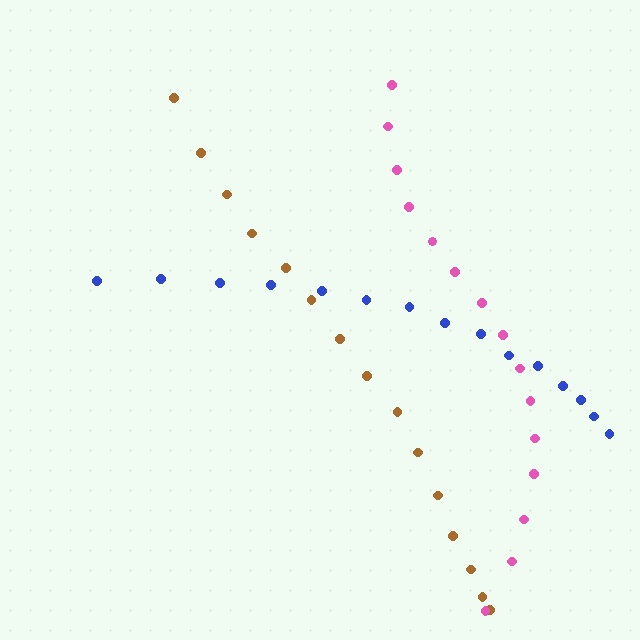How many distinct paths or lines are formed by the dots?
There are 3 distinct paths.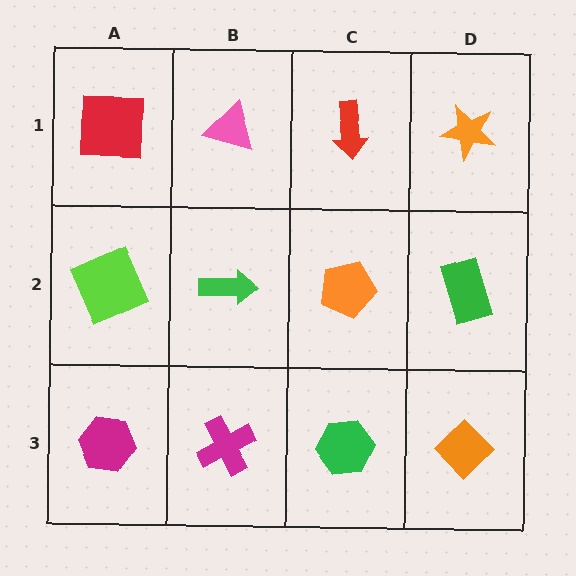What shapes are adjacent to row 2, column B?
A pink triangle (row 1, column B), a magenta cross (row 3, column B), a lime square (row 2, column A), an orange pentagon (row 2, column C).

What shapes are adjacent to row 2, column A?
A red square (row 1, column A), a magenta hexagon (row 3, column A), a green arrow (row 2, column B).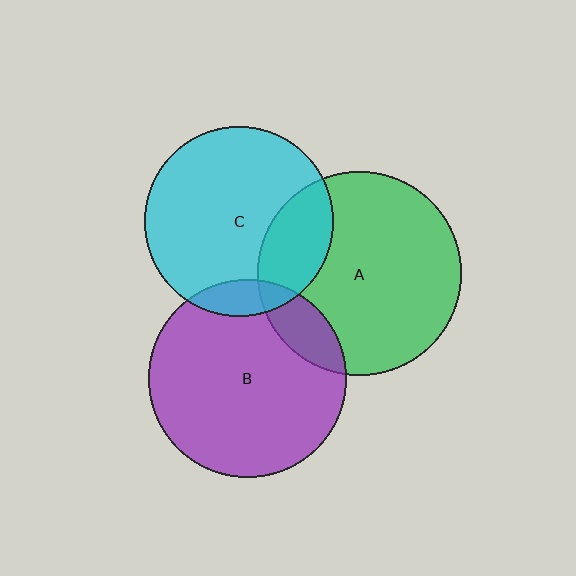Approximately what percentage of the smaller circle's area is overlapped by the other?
Approximately 10%.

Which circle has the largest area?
Circle A (green).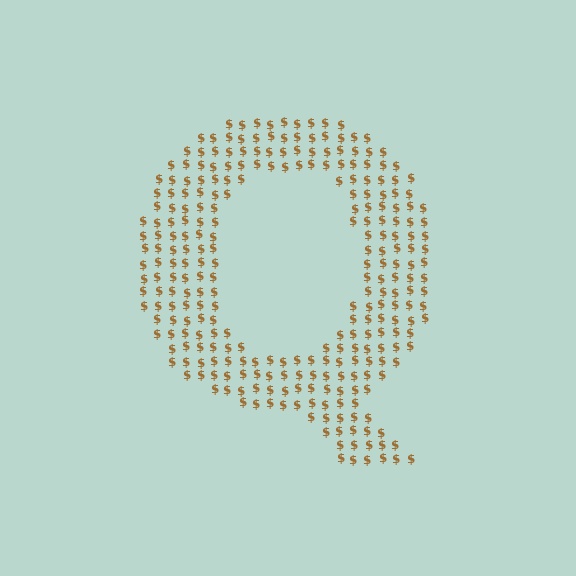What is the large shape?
The large shape is the letter Q.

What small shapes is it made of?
It is made of small dollar signs.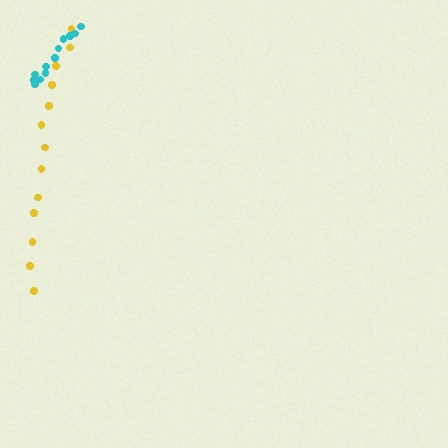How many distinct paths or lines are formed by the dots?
There are 2 distinct paths.